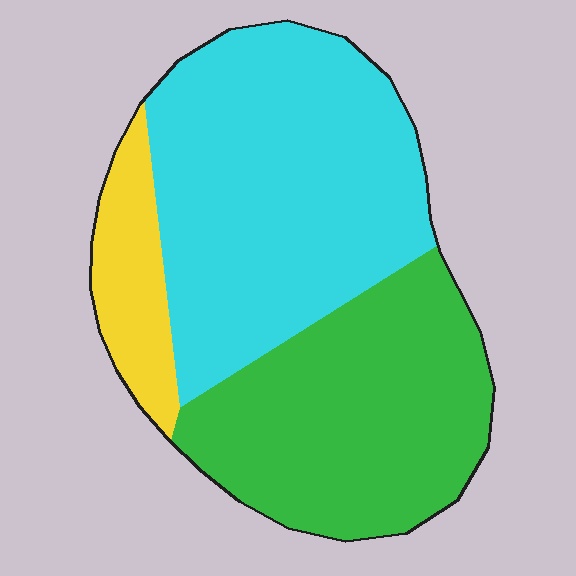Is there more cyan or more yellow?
Cyan.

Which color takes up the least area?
Yellow, at roughly 10%.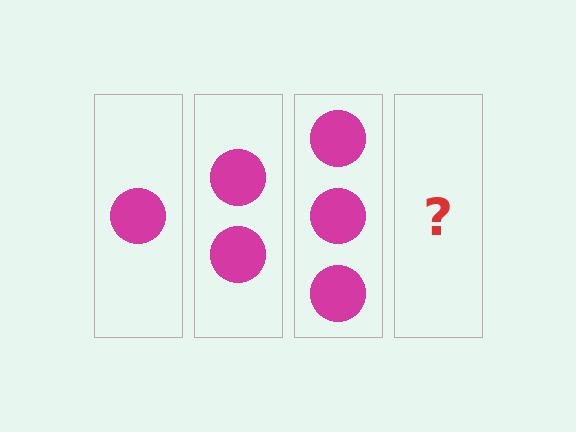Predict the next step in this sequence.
The next step is 4 circles.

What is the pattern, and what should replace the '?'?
The pattern is that each step adds one more circle. The '?' should be 4 circles.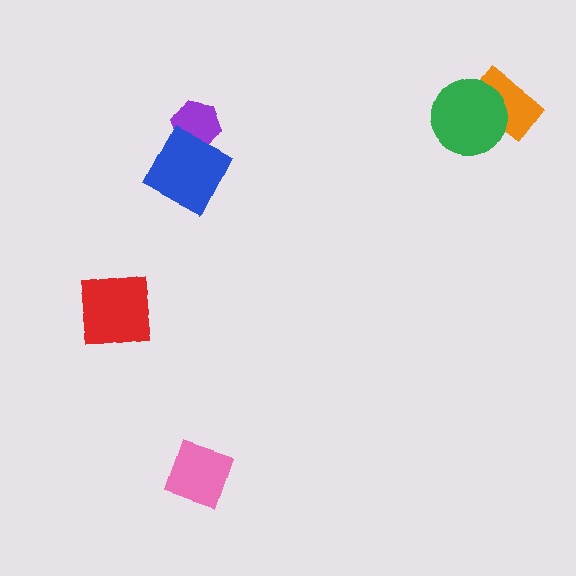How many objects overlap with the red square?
0 objects overlap with the red square.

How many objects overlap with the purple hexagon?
1 object overlaps with the purple hexagon.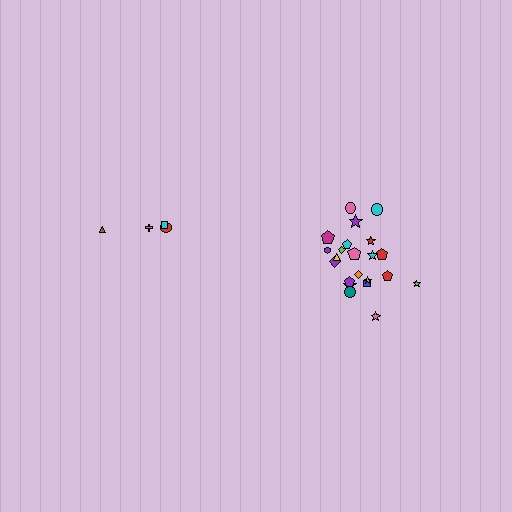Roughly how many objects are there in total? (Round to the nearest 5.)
Roughly 25 objects in total.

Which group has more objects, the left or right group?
The right group.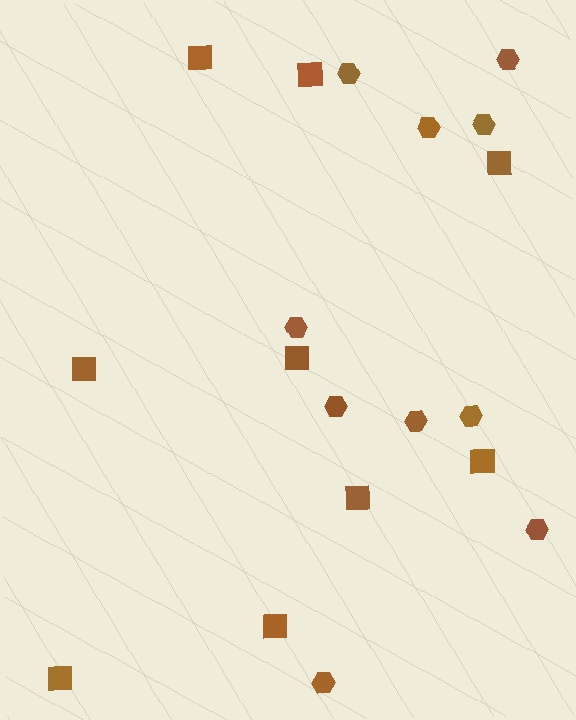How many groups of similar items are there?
There are 2 groups: one group of squares (9) and one group of hexagons (10).